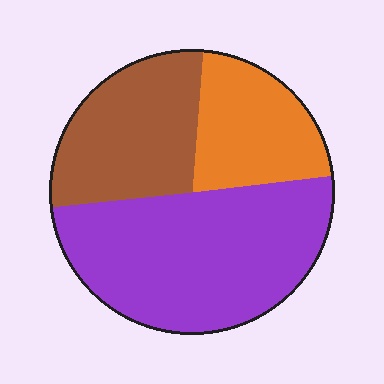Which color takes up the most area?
Purple, at roughly 50%.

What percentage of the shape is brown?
Brown takes up between a quarter and a half of the shape.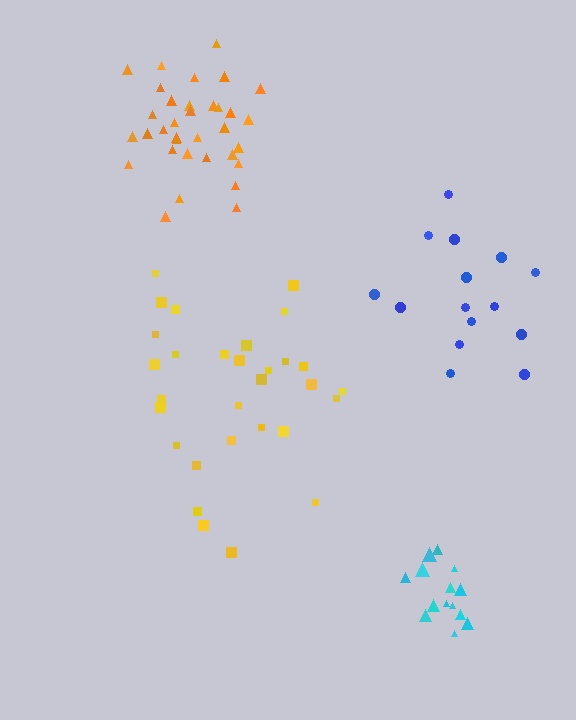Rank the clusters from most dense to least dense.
cyan, orange, yellow, blue.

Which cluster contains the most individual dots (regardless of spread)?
Orange (34).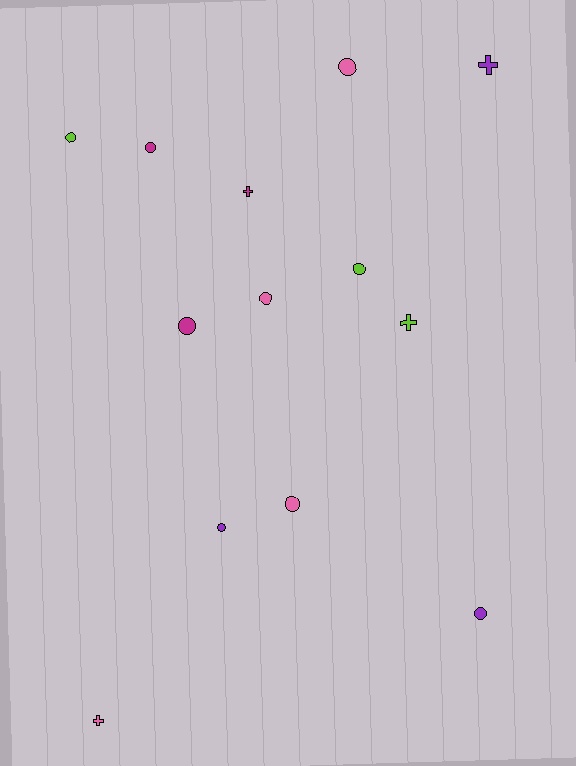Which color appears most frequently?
Pink, with 4 objects.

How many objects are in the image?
There are 13 objects.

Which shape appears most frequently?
Circle, with 9 objects.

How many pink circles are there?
There are 3 pink circles.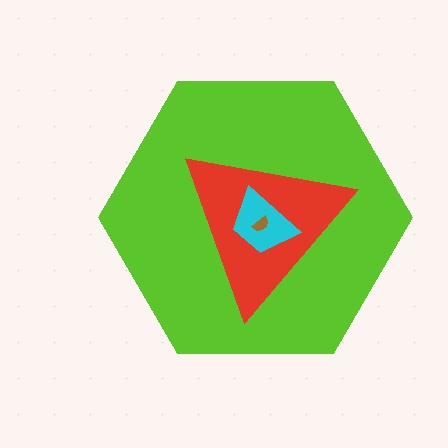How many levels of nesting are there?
4.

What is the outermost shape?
The lime hexagon.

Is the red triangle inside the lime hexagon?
Yes.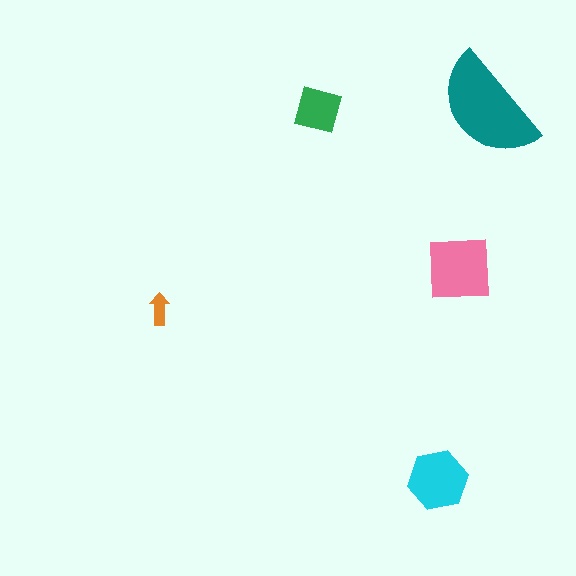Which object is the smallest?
The orange arrow.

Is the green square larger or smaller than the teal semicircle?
Smaller.